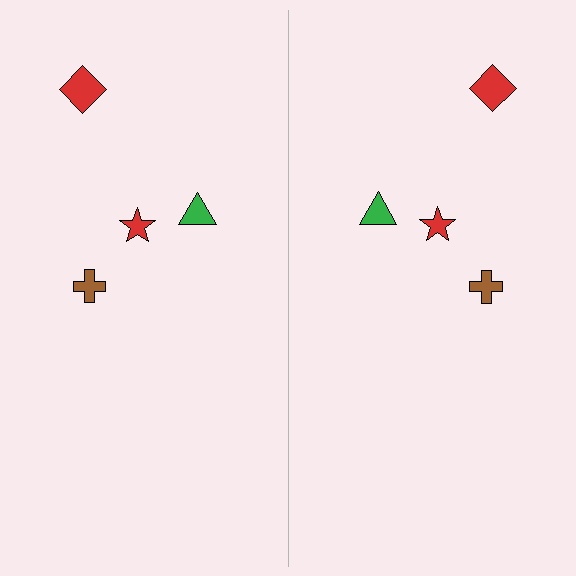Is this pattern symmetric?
Yes, this pattern has bilateral (reflection) symmetry.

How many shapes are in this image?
There are 8 shapes in this image.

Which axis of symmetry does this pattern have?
The pattern has a vertical axis of symmetry running through the center of the image.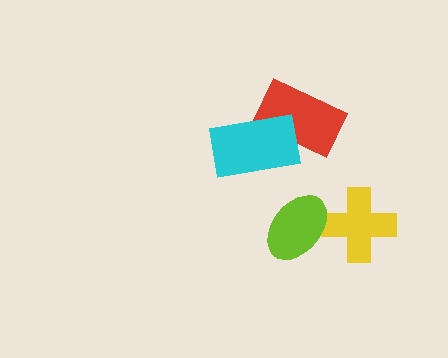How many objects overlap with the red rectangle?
1 object overlaps with the red rectangle.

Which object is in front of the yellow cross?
The lime ellipse is in front of the yellow cross.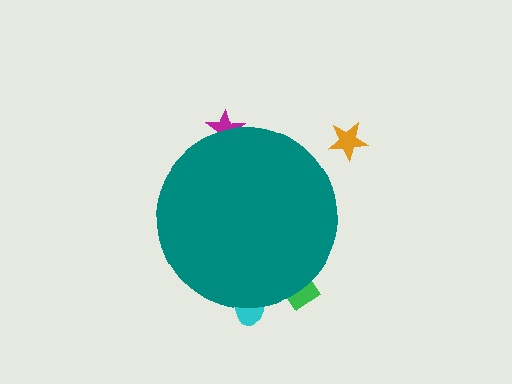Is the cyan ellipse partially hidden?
Yes, the cyan ellipse is partially hidden behind the teal circle.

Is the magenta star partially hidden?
Yes, the magenta star is partially hidden behind the teal circle.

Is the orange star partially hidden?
No, the orange star is fully visible.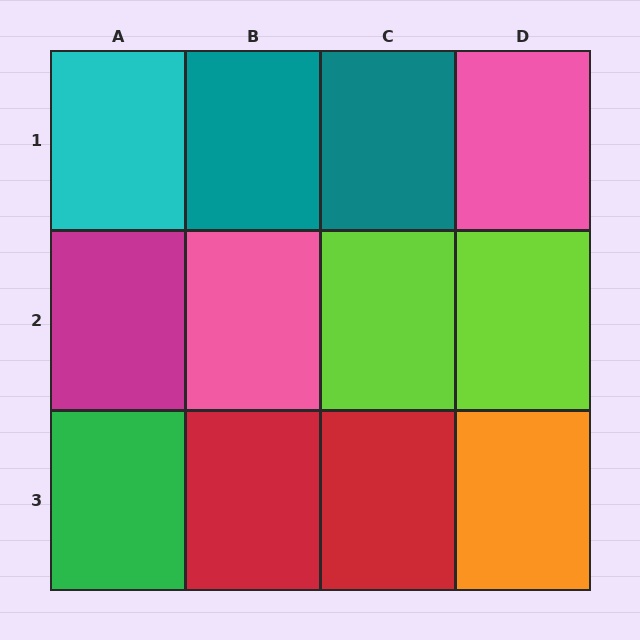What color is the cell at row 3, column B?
Red.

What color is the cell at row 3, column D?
Orange.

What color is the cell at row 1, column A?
Cyan.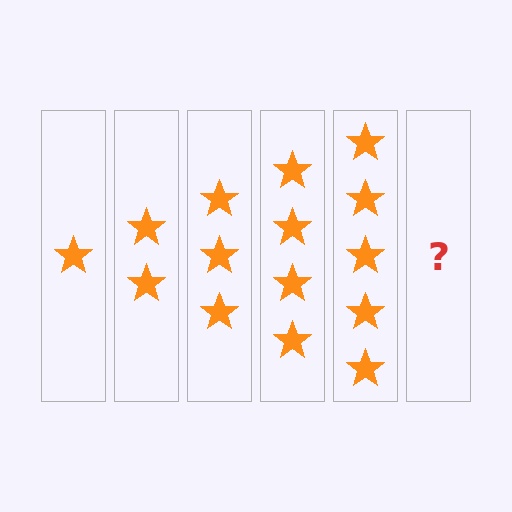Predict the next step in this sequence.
The next step is 6 stars.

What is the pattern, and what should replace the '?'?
The pattern is that each step adds one more star. The '?' should be 6 stars.